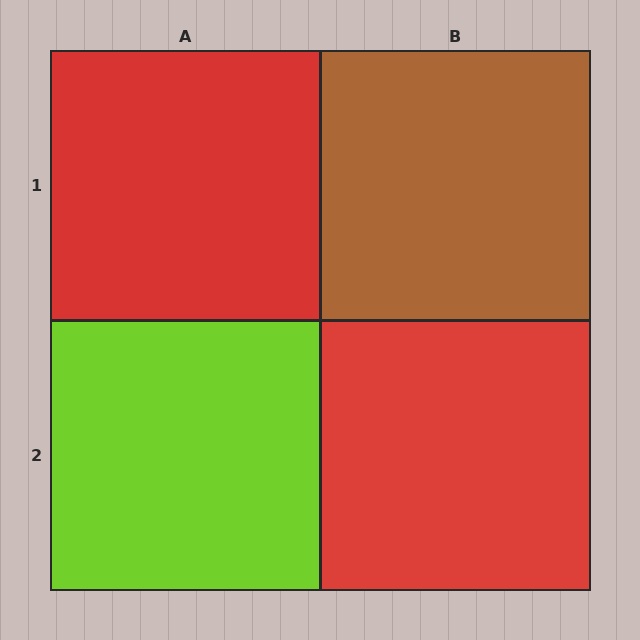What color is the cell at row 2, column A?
Lime.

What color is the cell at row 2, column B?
Red.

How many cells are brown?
1 cell is brown.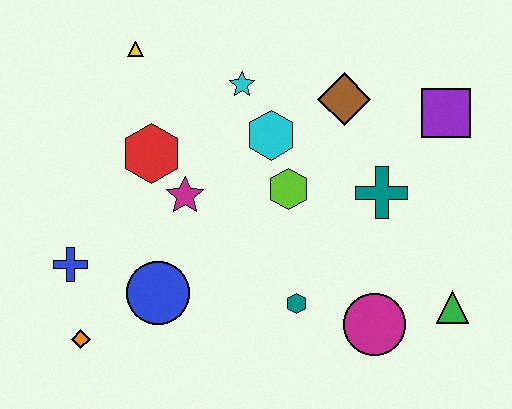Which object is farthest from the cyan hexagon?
The orange diamond is farthest from the cyan hexagon.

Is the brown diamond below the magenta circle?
No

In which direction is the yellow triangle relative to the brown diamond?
The yellow triangle is to the left of the brown diamond.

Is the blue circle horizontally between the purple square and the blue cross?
Yes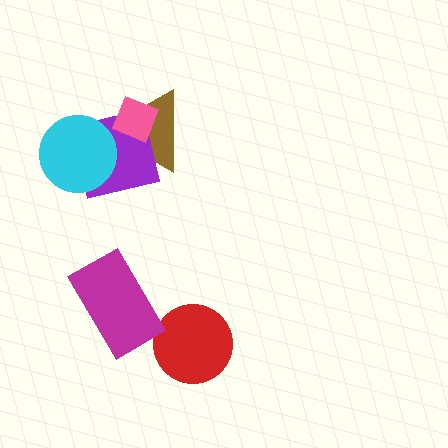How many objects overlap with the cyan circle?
2 objects overlap with the cyan circle.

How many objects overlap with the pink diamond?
2 objects overlap with the pink diamond.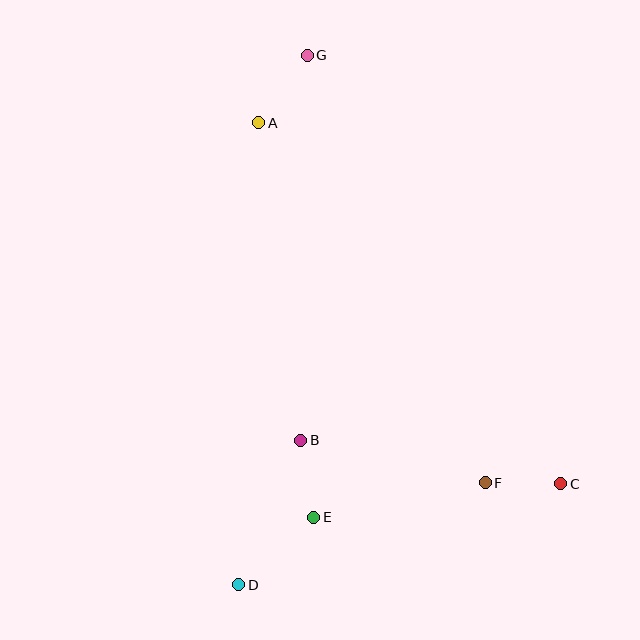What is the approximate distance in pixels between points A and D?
The distance between A and D is approximately 462 pixels.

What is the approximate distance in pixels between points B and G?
The distance between B and G is approximately 385 pixels.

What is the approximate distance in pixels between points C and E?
The distance between C and E is approximately 249 pixels.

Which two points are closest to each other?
Points C and F are closest to each other.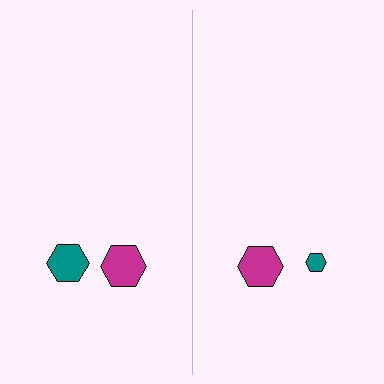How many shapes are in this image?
There are 4 shapes in this image.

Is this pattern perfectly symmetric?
No, the pattern is not perfectly symmetric. The teal hexagon on the right side has a different size than its mirror counterpart.